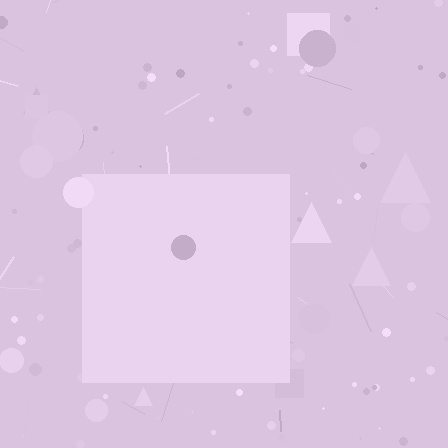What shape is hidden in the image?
A square is hidden in the image.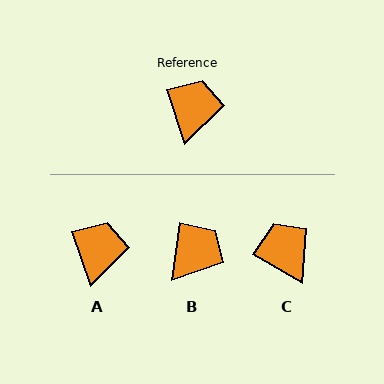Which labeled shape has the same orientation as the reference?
A.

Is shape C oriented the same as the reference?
No, it is off by about 41 degrees.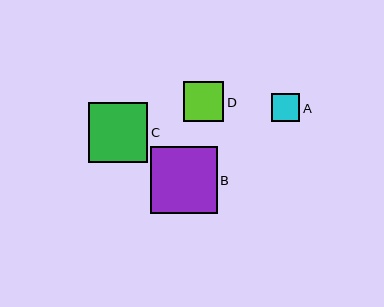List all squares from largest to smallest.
From largest to smallest: B, C, D, A.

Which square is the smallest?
Square A is the smallest with a size of approximately 28 pixels.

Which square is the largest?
Square B is the largest with a size of approximately 67 pixels.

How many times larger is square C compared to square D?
Square C is approximately 1.5 times the size of square D.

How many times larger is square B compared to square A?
Square B is approximately 2.3 times the size of square A.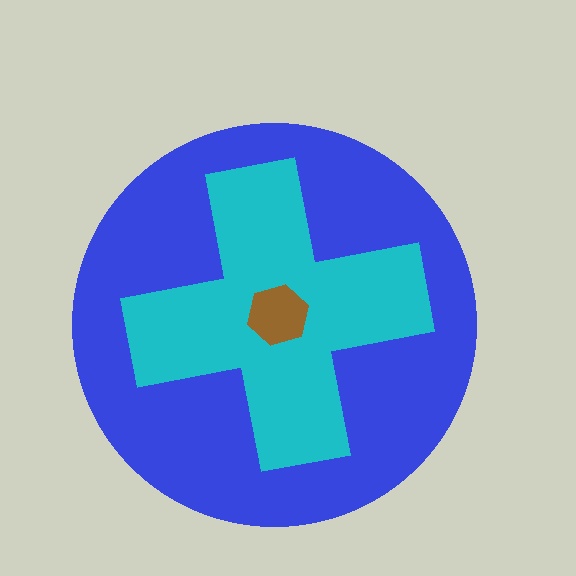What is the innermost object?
The brown hexagon.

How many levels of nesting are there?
3.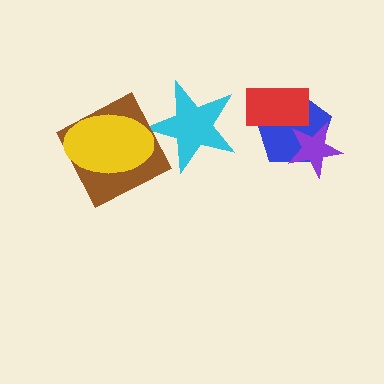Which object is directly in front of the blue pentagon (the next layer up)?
The purple star is directly in front of the blue pentagon.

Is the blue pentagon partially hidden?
Yes, it is partially covered by another shape.